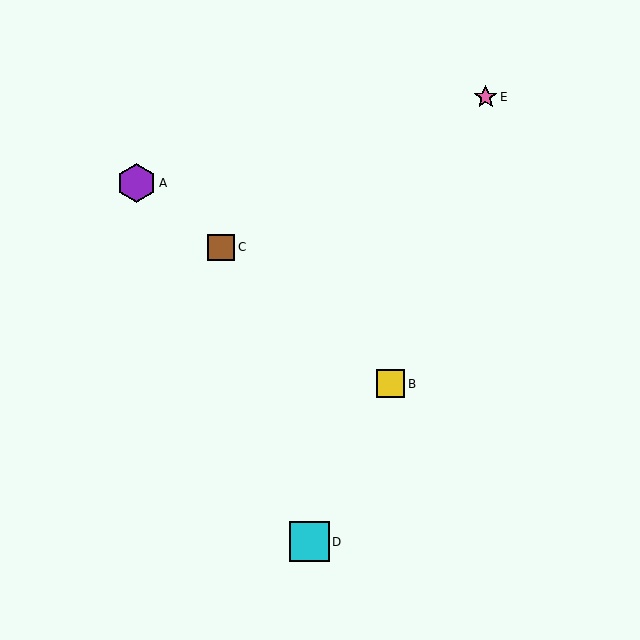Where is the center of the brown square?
The center of the brown square is at (221, 247).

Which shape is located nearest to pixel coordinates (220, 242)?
The brown square (labeled C) at (221, 247) is nearest to that location.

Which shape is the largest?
The cyan square (labeled D) is the largest.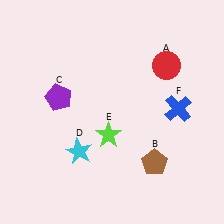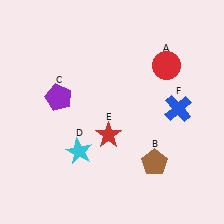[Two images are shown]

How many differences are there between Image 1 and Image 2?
There is 1 difference between the two images.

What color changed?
The star (E) changed from lime in Image 1 to red in Image 2.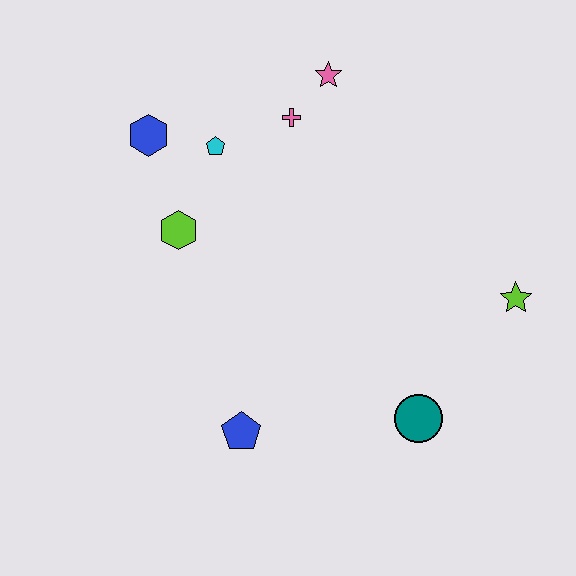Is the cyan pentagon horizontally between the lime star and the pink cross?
No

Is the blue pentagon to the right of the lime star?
No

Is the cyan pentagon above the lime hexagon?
Yes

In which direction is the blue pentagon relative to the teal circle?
The blue pentagon is to the left of the teal circle.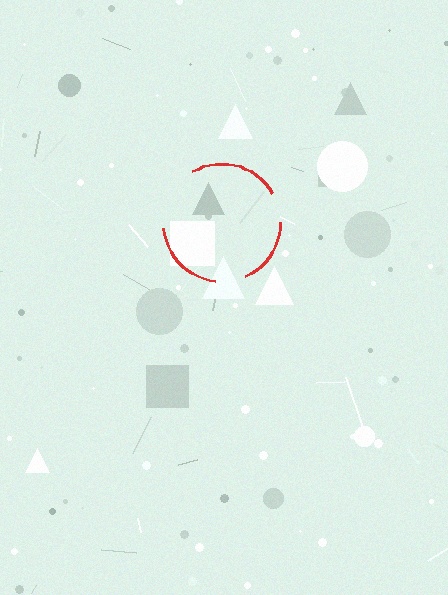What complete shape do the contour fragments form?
The contour fragments form a circle.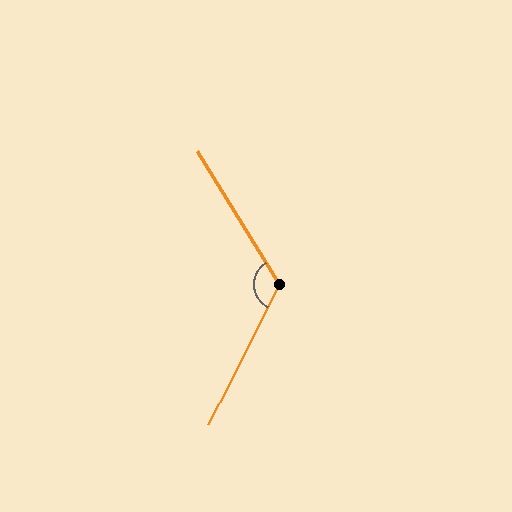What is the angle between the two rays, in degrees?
Approximately 121 degrees.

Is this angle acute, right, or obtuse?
It is obtuse.